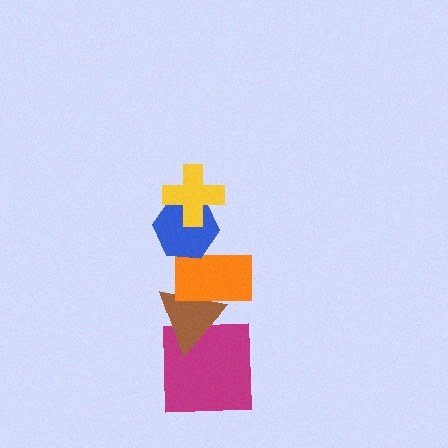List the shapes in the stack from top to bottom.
From top to bottom: the yellow cross, the blue hexagon, the orange rectangle, the brown triangle, the magenta square.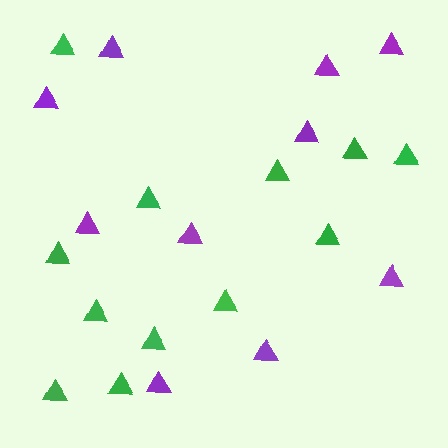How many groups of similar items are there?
There are 2 groups: one group of purple triangles (10) and one group of green triangles (12).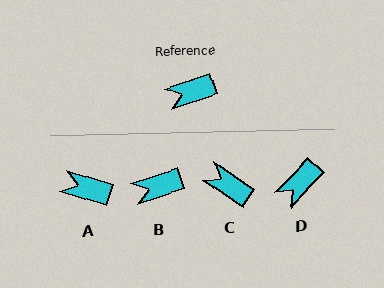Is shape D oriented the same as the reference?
No, it is off by about 27 degrees.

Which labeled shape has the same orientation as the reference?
B.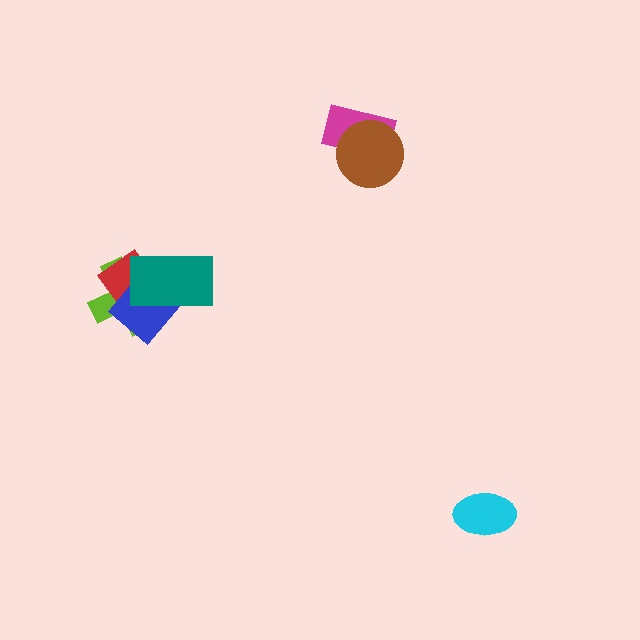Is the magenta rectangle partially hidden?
Yes, it is partially covered by another shape.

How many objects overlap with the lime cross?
3 objects overlap with the lime cross.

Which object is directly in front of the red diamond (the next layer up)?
The blue diamond is directly in front of the red diamond.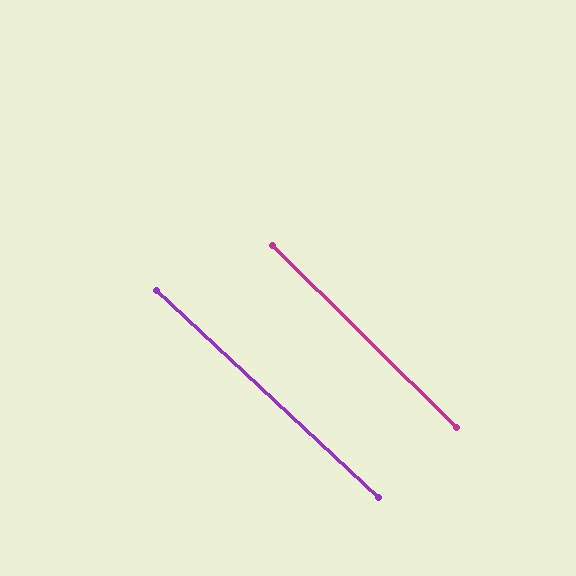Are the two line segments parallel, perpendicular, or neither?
Parallel — their directions differ by only 1.6°.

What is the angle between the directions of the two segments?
Approximately 2 degrees.